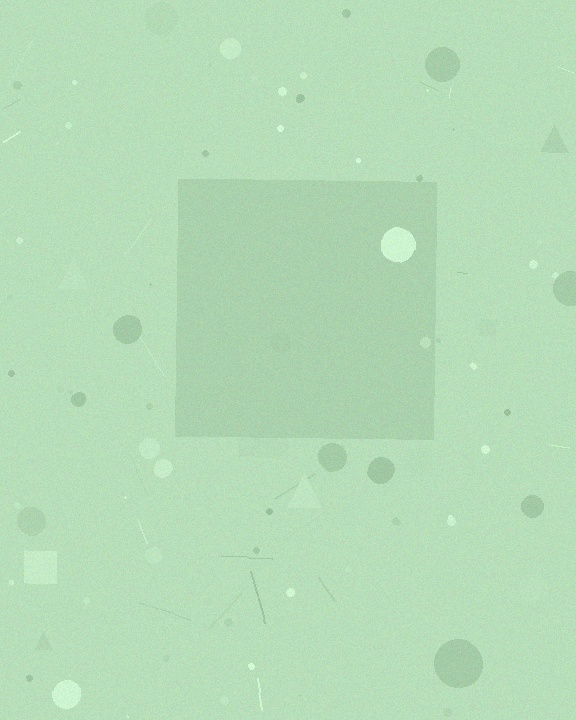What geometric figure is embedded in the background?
A square is embedded in the background.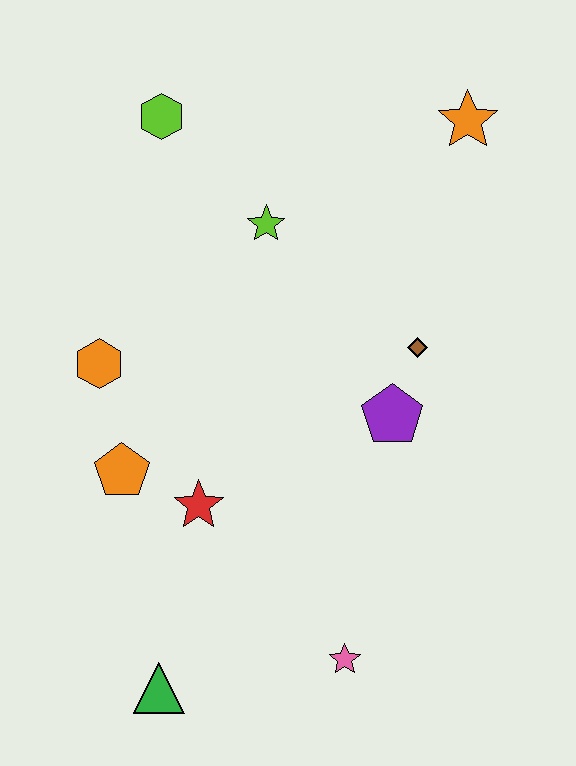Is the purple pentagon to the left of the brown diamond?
Yes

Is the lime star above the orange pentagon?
Yes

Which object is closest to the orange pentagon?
The red star is closest to the orange pentagon.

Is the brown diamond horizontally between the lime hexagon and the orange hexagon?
No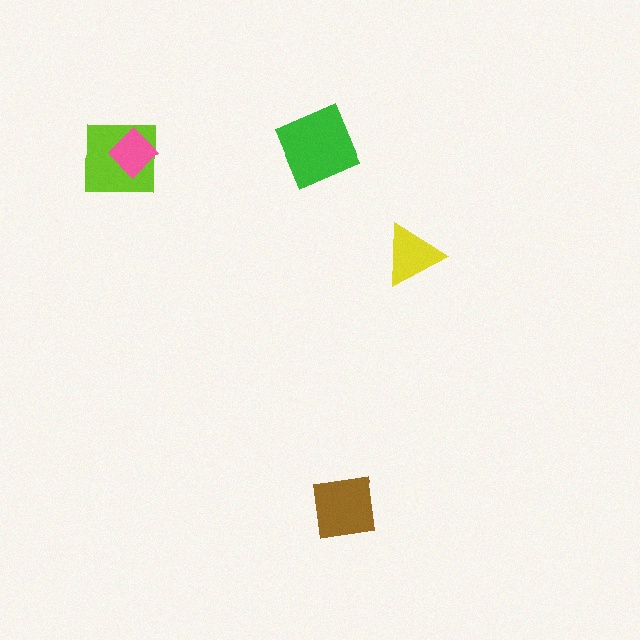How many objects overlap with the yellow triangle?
0 objects overlap with the yellow triangle.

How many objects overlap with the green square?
0 objects overlap with the green square.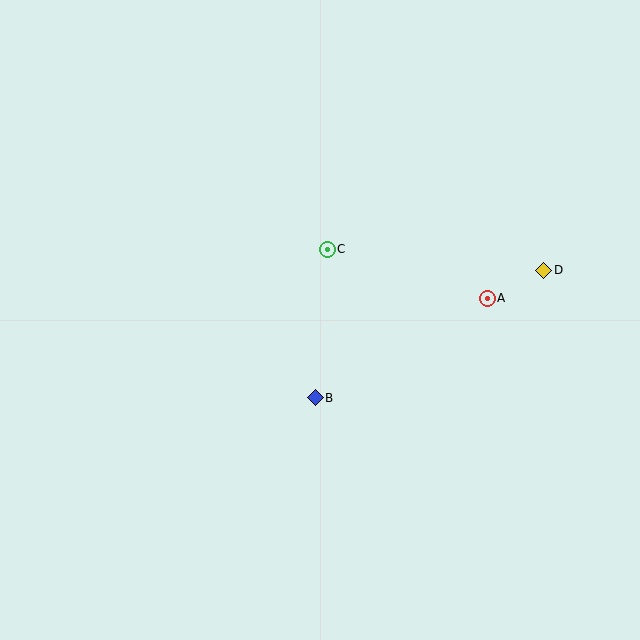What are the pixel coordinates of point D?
Point D is at (544, 270).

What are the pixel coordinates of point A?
Point A is at (487, 298).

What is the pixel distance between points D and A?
The distance between D and A is 63 pixels.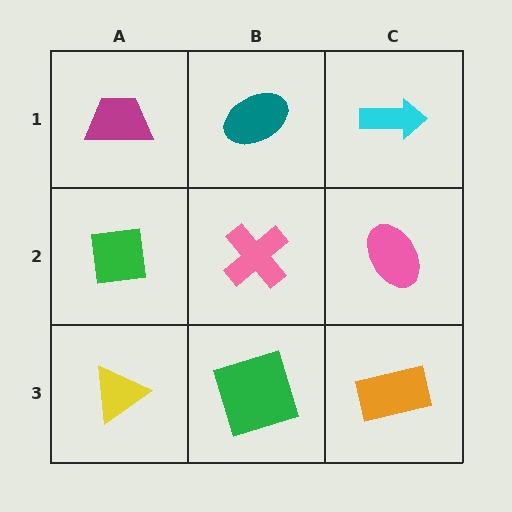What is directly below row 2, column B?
A green square.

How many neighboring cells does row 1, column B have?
3.